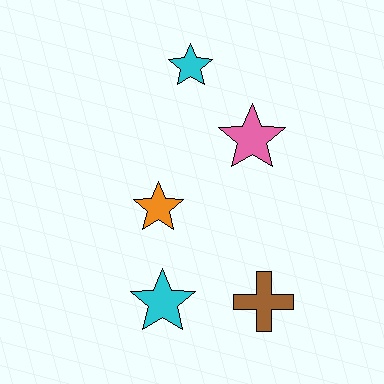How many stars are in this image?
There are 4 stars.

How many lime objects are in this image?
There are no lime objects.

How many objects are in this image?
There are 5 objects.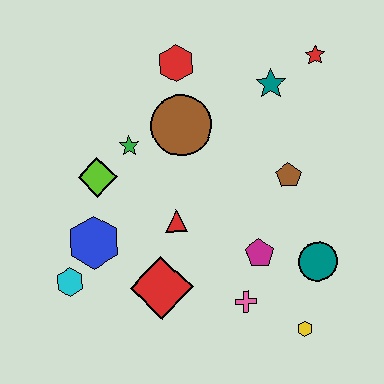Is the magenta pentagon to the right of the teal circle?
No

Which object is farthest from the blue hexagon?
The red star is farthest from the blue hexagon.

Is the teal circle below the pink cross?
No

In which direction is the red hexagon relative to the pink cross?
The red hexagon is above the pink cross.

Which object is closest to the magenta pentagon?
The pink cross is closest to the magenta pentagon.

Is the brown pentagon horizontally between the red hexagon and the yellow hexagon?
Yes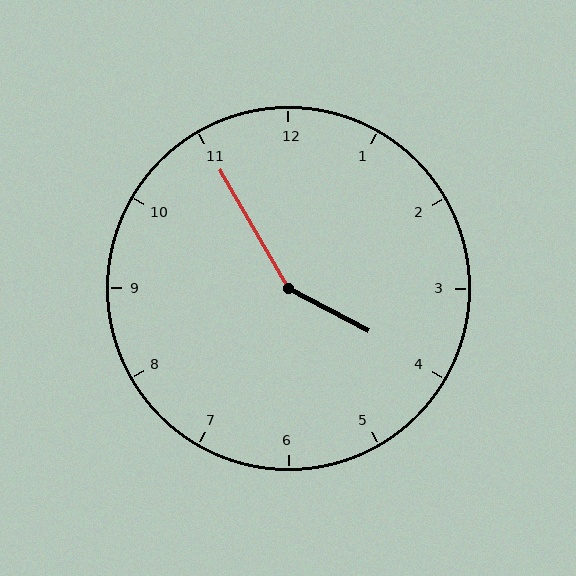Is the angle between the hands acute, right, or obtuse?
It is obtuse.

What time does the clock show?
3:55.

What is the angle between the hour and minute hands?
Approximately 148 degrees.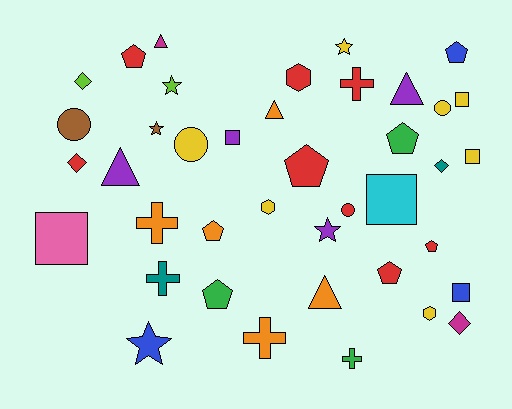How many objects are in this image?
There are 40 objects.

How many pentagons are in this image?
There are 8 pentagons.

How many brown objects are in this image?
There are 2 brown objects.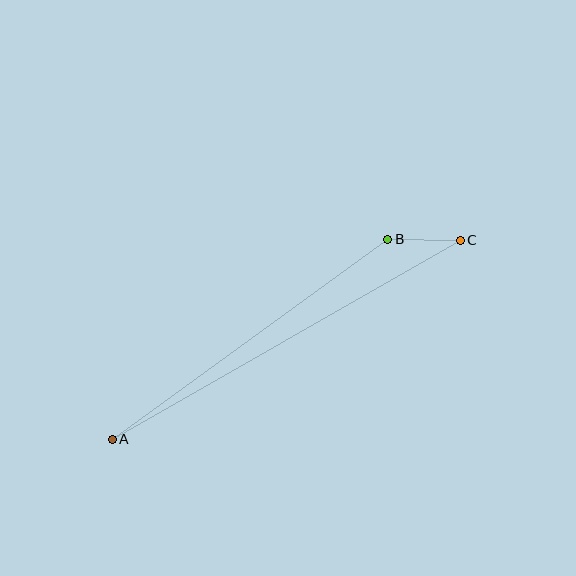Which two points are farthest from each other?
Points A and C are farthest from each other.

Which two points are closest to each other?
Points B and C are closest to each other.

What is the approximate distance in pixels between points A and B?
The distance between A and B is approximately 340 pixels.